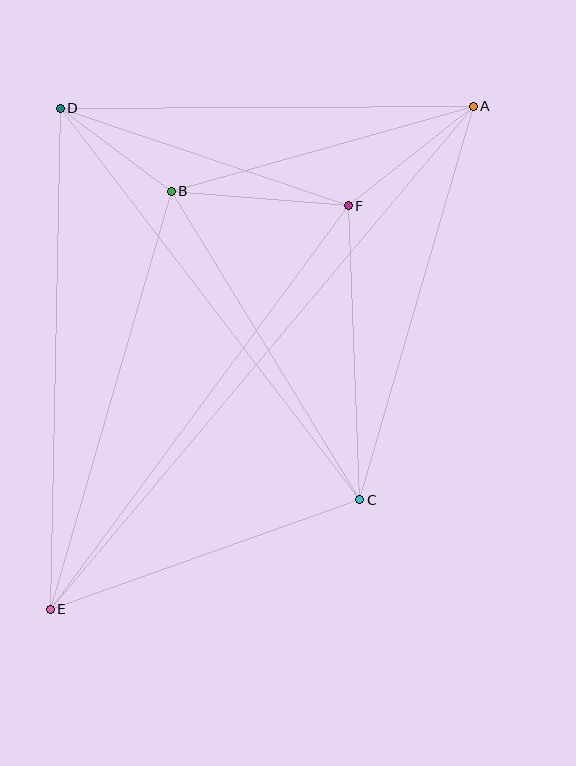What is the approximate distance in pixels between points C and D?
The distance between C and D is approximately 493 pixels.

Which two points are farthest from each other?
Points A and E are farthest from each other.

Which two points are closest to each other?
Points B and D are closest to each other.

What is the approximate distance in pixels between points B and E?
The distance between B and E is approximately 436 pixels.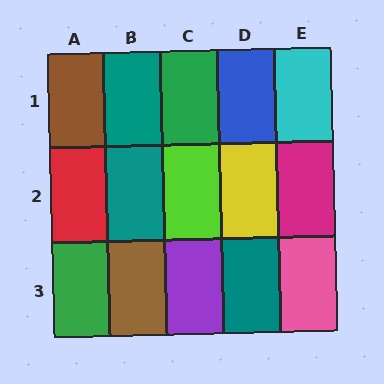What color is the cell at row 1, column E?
Cyan.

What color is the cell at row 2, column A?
Red.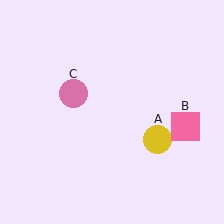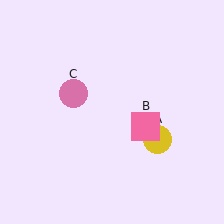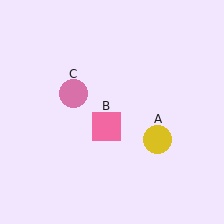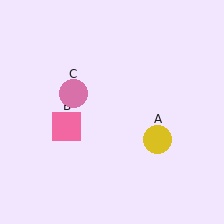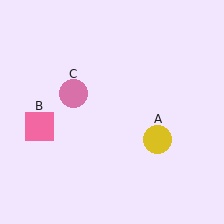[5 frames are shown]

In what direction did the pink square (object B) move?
The pink square (object B) moved left.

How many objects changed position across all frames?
1 object changed position: pink square (object B).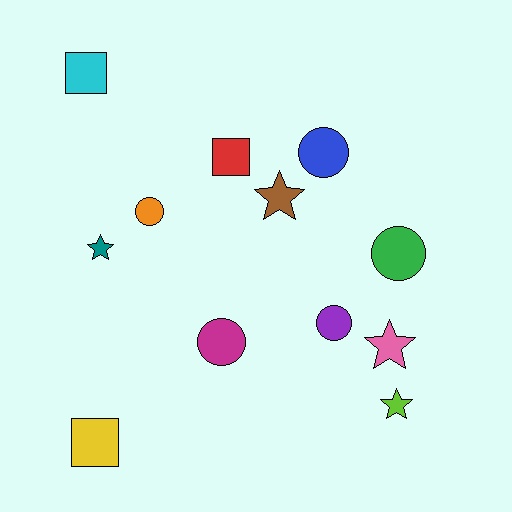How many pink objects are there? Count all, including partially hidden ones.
There is 1 pink object.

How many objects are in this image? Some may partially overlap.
There are 12 objects.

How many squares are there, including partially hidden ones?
There are 3 squares.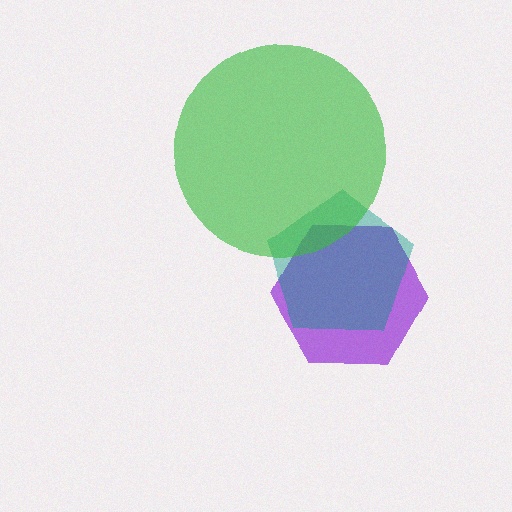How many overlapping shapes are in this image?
There are 3 overlapping shapes in the image.